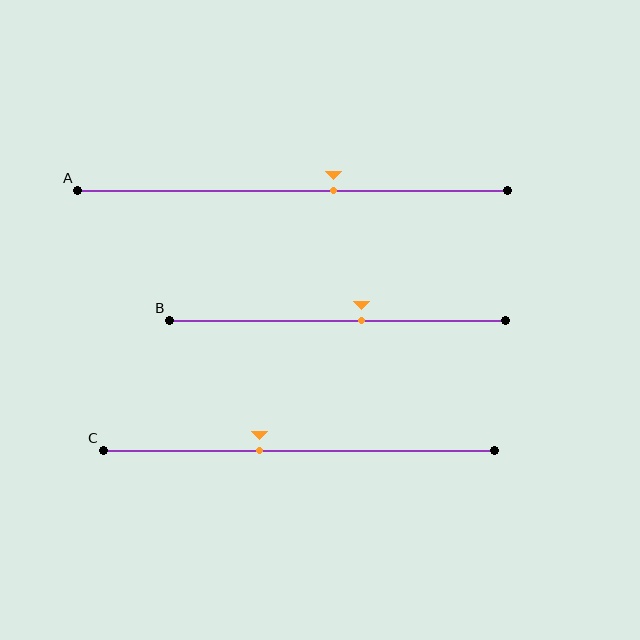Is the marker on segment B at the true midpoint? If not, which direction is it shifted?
No, the marker on segment B is shifted to the right by about 7% of the segment length.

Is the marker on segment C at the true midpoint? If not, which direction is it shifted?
No, the marker on segment C is shifted to the left by about 10% of the segment length.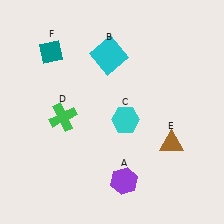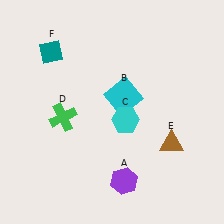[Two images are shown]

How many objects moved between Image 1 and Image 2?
1 object moved between the two images.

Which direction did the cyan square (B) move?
The cyan square (B) moved down.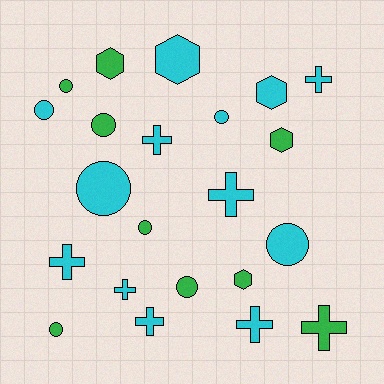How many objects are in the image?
There are 22 objects.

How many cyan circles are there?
There are 4 cyan circles.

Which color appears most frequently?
Cyan, with 13 objects.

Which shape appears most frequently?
Circle, with 9 objects.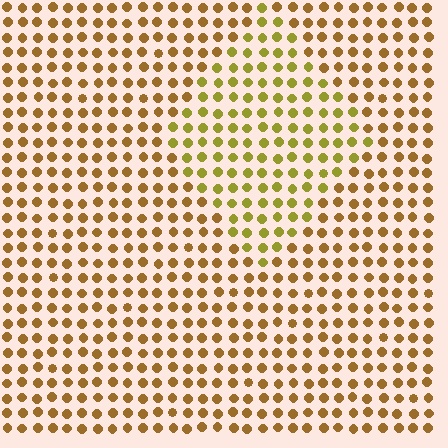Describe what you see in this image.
The image is filled with small brown elements in a uniform arrangement. A diamond-shaped region is visible where the elements are tinted to a slightly different hue, forming a subtle color boundary.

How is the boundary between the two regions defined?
The boundary is defined purely by a slight shift in hue (about 29 degrees). Spacing, size, and orientation are identical on both sides.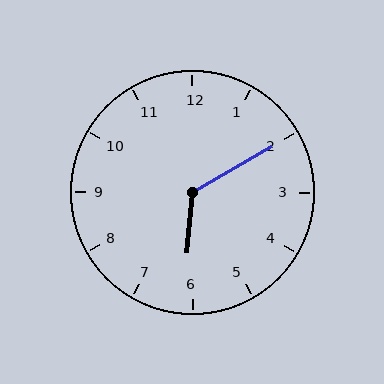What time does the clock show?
6:10.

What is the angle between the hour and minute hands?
Approximately 125 degrees.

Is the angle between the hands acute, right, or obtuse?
It is obtuse.